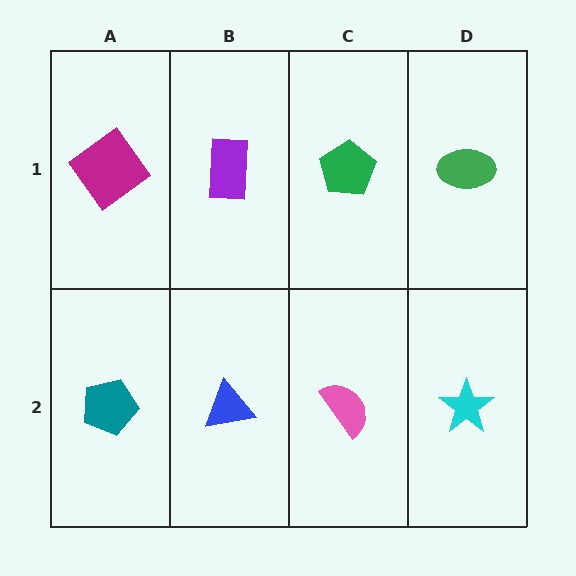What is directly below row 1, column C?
A pink semicircle.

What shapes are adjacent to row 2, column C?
A green pentagon (row 1, column C), a blue triangle (row 2, column B), a cyan star (row 2, column D).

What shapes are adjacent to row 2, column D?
A green ellipse (row 1, column D), a pink semicircle (row 2, column C).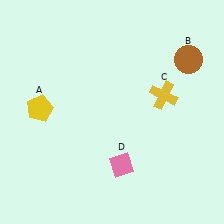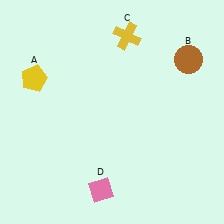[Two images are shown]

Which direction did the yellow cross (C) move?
The yellow cross (C) moved up.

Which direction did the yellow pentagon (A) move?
The yellow pentagon (A) moved up.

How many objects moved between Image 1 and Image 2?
3 objects moved between the two images.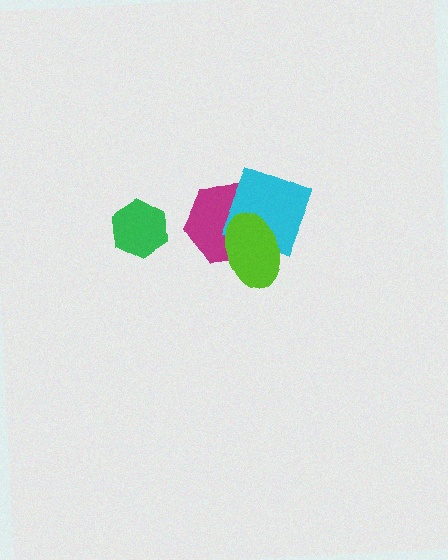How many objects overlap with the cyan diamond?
2 objects overlap with the cyan diamond.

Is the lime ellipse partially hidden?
No, no other shape covers it.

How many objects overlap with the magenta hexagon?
2 objects overlap with the magenta hexagon.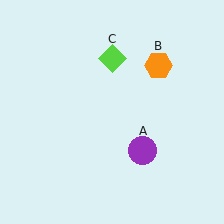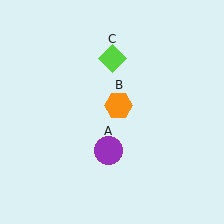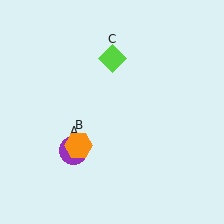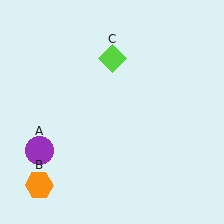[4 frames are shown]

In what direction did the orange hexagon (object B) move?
The orange hexagon (object B) moved down and to the left.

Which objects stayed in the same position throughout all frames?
Lime diamond (object C) remained stationary.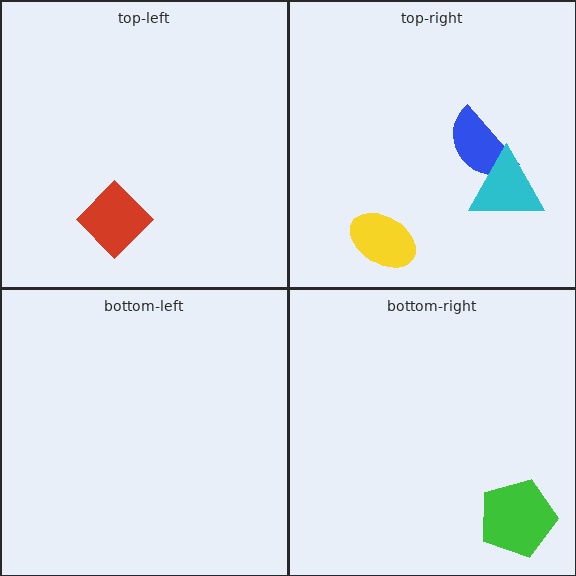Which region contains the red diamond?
The top-left region.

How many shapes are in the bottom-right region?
1.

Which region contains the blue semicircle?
The top-right region.